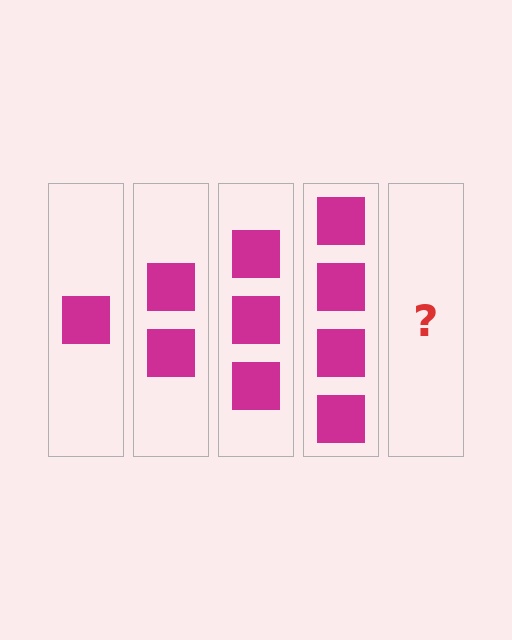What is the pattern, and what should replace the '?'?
The pattern is that each step adds one more square. The '?' should be 5 squares.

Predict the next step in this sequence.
The next step is 5 squares.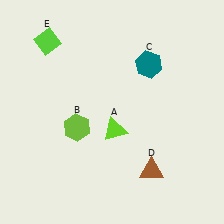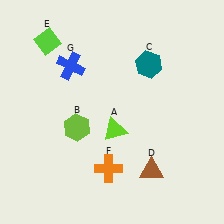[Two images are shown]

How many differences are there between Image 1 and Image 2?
There are 2 differences between the two images.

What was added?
An orange cross (F), a blue cross (G) were added in Image 2.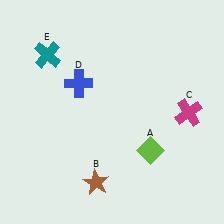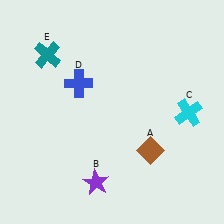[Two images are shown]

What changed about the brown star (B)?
In Image 1, B is brown. In Image 2, it changed to purple.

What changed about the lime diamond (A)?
In Image 1, A is lime. In Image 2, it changed to brown.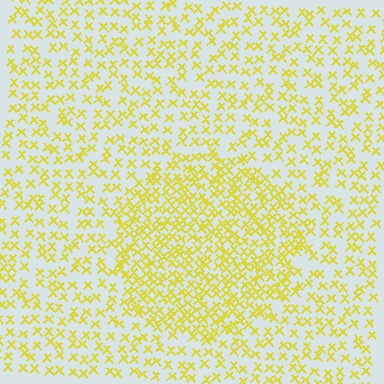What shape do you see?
I see a circle.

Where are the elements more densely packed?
The elements are more densely packed inside the circle boundary.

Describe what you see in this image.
The image contains small yellow elements arranged at two different densities. A circle-shaped region is visible where the elements are more densely packed than the surrounding area.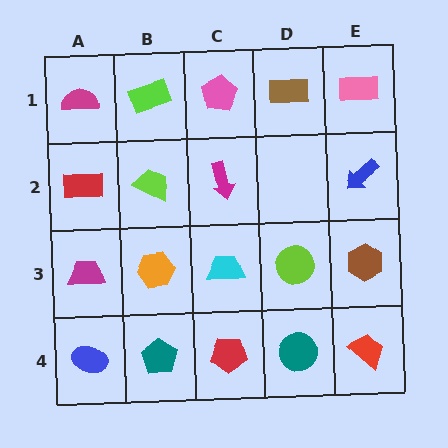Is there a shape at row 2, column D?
No, that cell is empty.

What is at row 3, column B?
An orange hexagon.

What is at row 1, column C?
A pink pentagon.